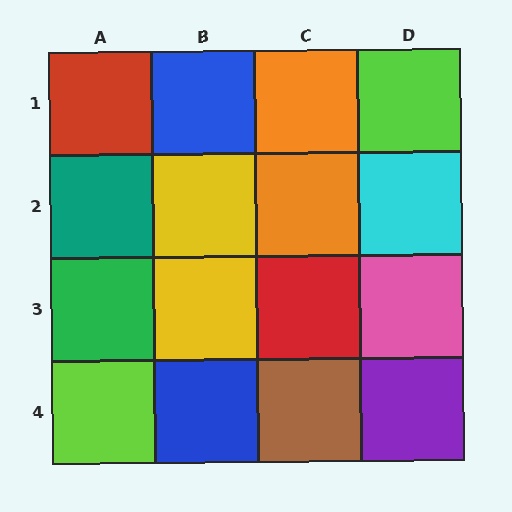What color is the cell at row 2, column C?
Orange.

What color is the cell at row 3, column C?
Red.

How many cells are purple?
1 cell is purple.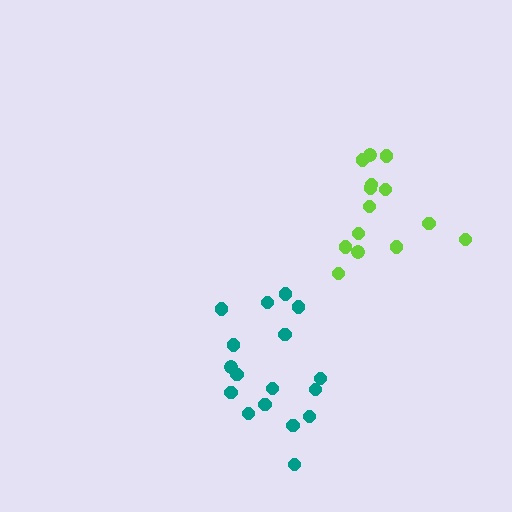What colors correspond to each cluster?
The clusters are colored: teal, lime.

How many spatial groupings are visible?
There are 2 spatial groupings.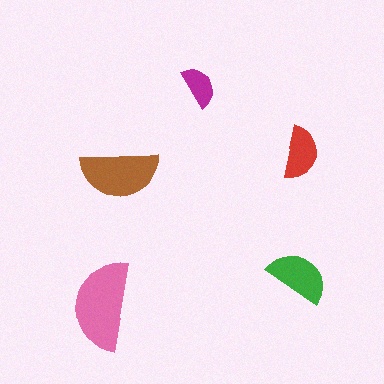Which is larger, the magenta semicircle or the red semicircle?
The red one.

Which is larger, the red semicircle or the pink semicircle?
The pink one.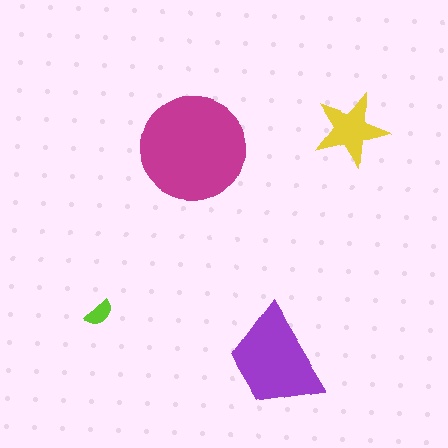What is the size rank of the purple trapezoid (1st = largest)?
2nd.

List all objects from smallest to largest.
The lime semicircle, the yellow star, the purple trapezoid, the magenta circle.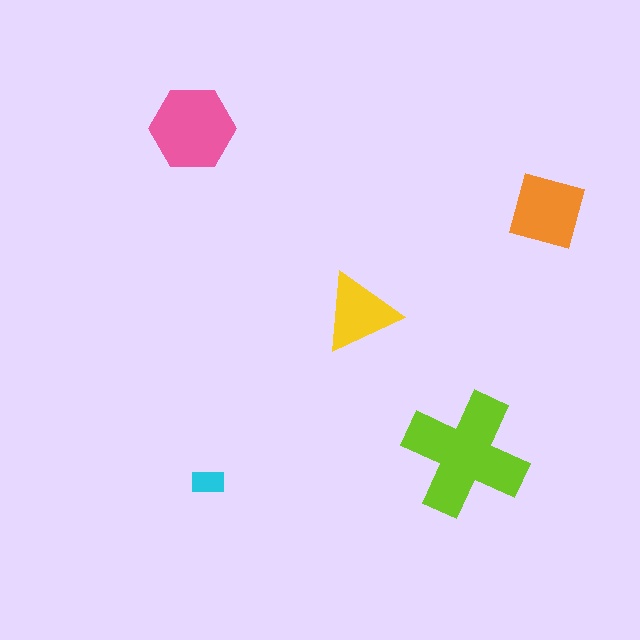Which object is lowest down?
The cyan rectangle is bottommost.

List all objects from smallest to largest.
The cyan rectangle, the yellow triangle, the orange diamond, the pink hexagon, the lime cross.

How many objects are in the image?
There are 5 objects in the image.